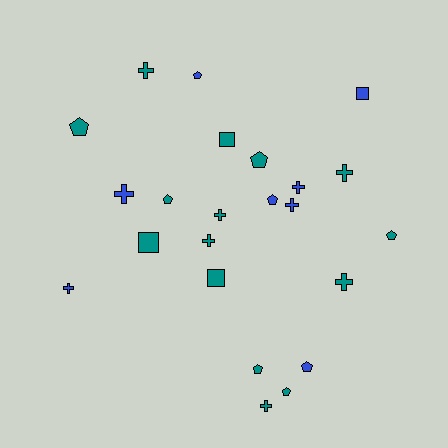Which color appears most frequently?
Teal, with 15 objects.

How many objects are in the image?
There are 23 objects.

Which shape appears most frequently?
Cross, with 10 objects.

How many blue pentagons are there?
There are 3 blue pentagons.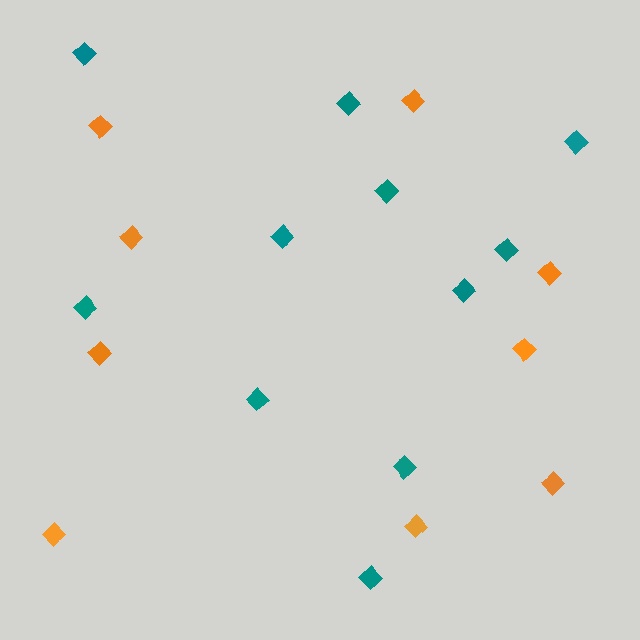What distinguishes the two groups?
There are 2 groups: one group of teal diamonds (11) and one group of orange diamonds (9).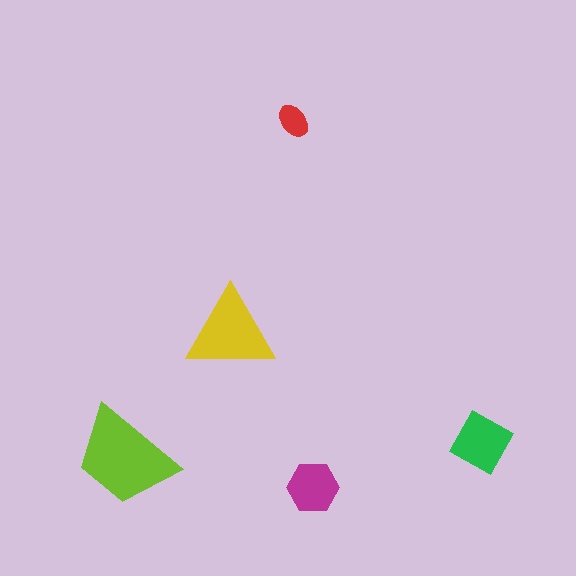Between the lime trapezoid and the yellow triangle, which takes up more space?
The lime trapezoid.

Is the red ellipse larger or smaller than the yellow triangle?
Smaller.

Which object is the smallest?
The red ellipse.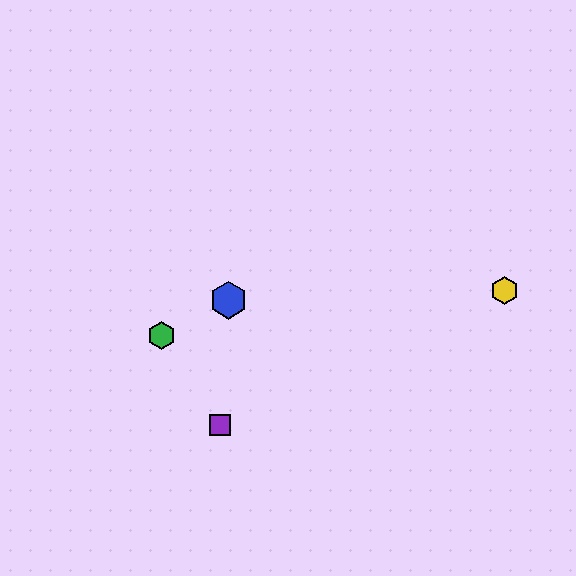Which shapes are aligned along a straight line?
The red star, the blue hexagon, the green hexagon are aligned along a straight line.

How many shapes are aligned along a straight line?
3 shapes (the red star, the blue hexagon, the green hexagon) are aligned along a straight line.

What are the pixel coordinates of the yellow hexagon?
The yellow hexagon is at (505, 291).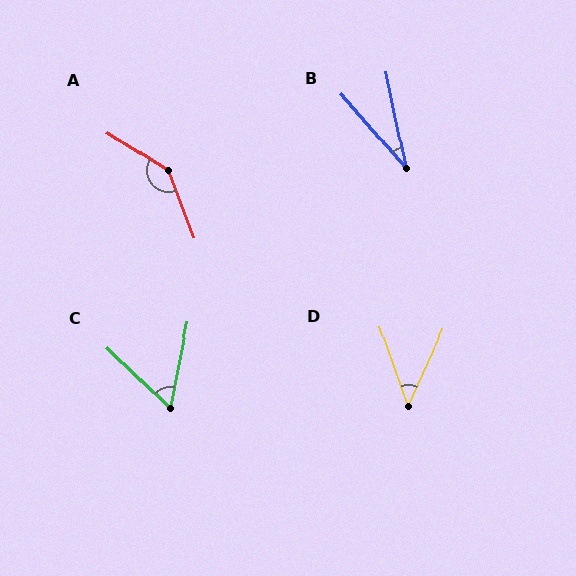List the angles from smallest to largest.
B (30°), D (44°), C (57°), A (143°).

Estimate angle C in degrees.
Approximately 57 degrees.